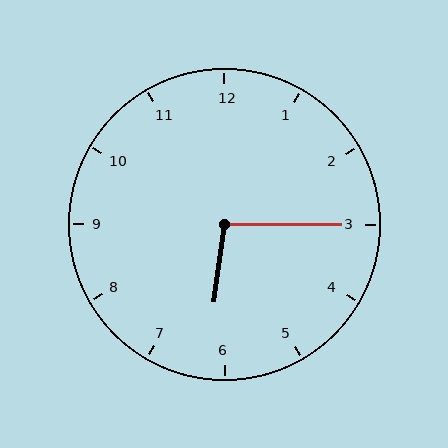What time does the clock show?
6:15.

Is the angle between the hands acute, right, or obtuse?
It is obtuse.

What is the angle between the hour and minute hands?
Approximately 98 degrees.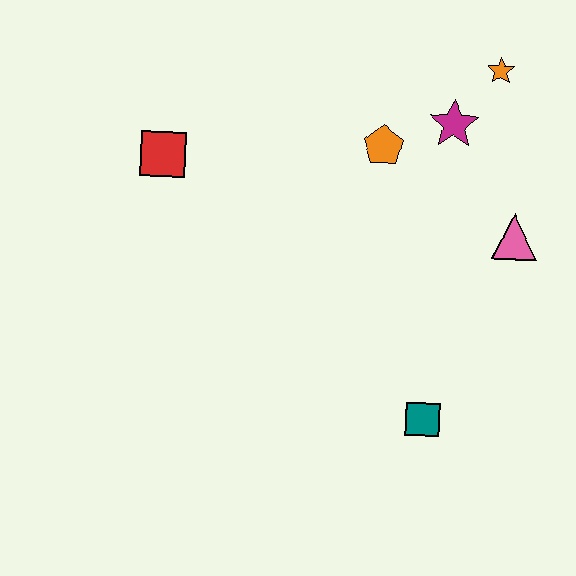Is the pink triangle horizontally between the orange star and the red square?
No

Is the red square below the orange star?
Yes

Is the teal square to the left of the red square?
No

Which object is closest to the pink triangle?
The magenta star is closest to the pink triangle.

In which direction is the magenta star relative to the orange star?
The magenta star is below the orange star.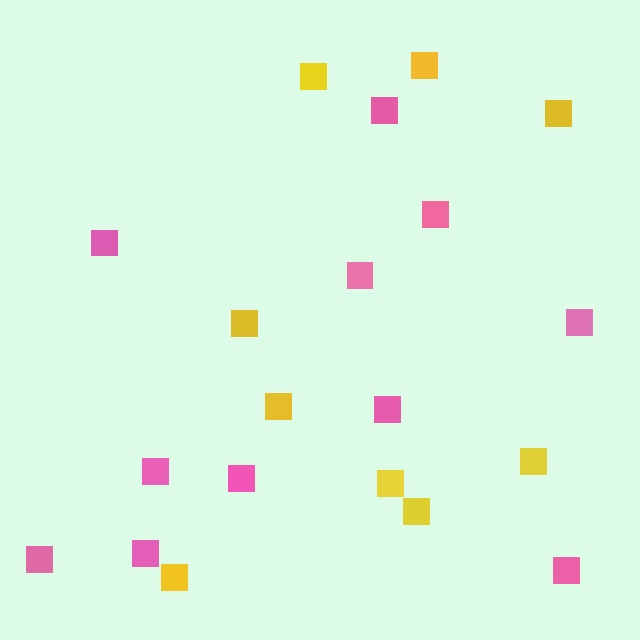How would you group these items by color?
There are 2 groups: one group of pink squares (11) and one group of yellow squares (9).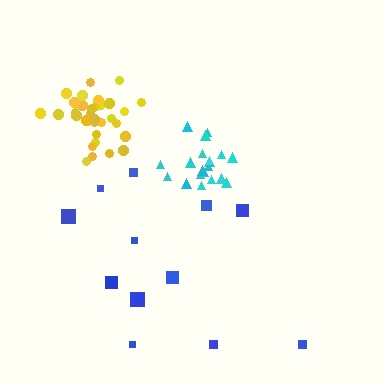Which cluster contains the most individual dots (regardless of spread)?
Yellow (34).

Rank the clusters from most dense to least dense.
yellow, cyan, blue.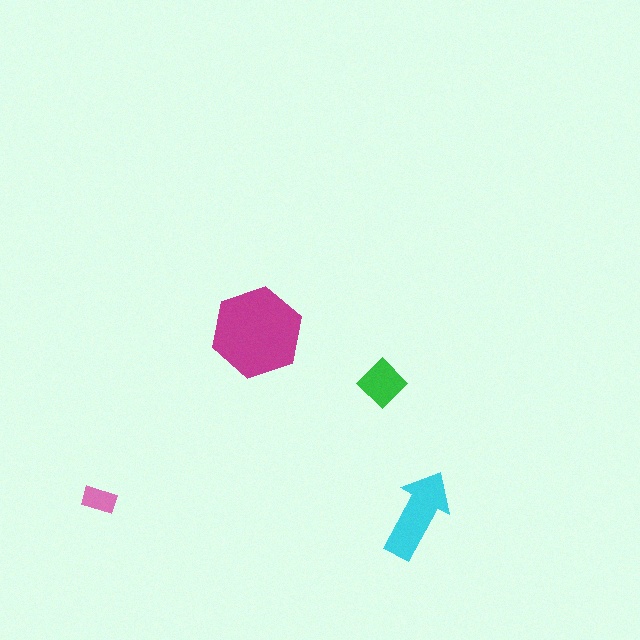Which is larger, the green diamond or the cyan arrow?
The cyan arrow.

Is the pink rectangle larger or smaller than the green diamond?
Smaller.